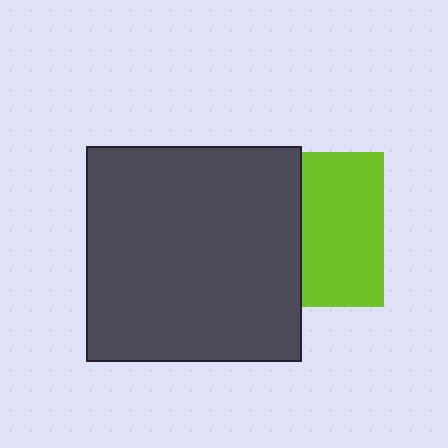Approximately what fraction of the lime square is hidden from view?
Roughly 47% of the lime square is hidden behind the dark gray square.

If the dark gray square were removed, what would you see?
You would see the complete lime square.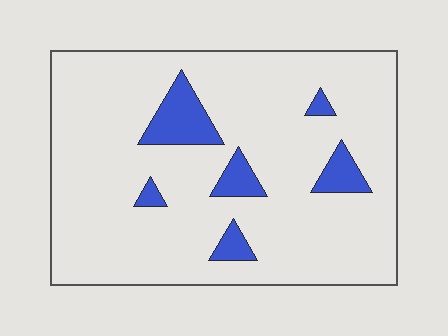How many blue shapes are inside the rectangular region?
6.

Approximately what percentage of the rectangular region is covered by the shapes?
Approximately 10%.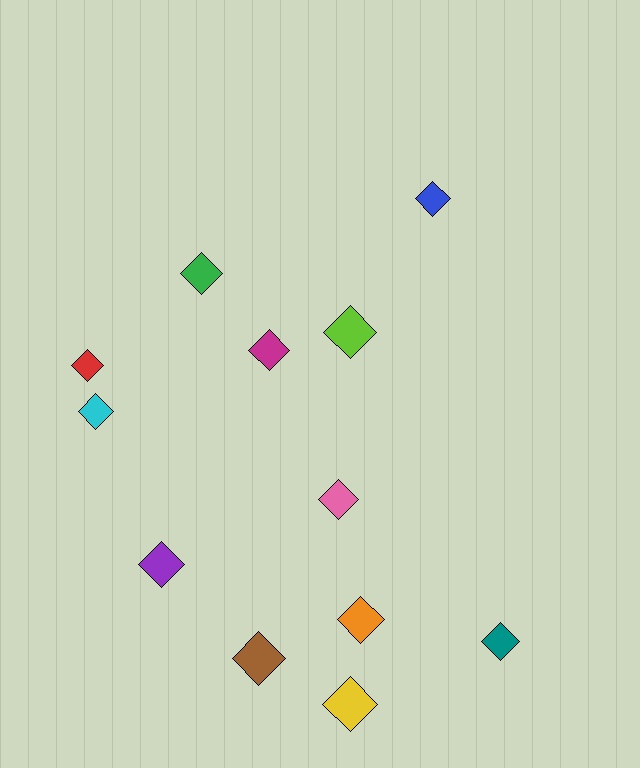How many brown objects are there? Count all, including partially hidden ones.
There is 1 brown object.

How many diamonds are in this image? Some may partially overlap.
There are 12 diamonds.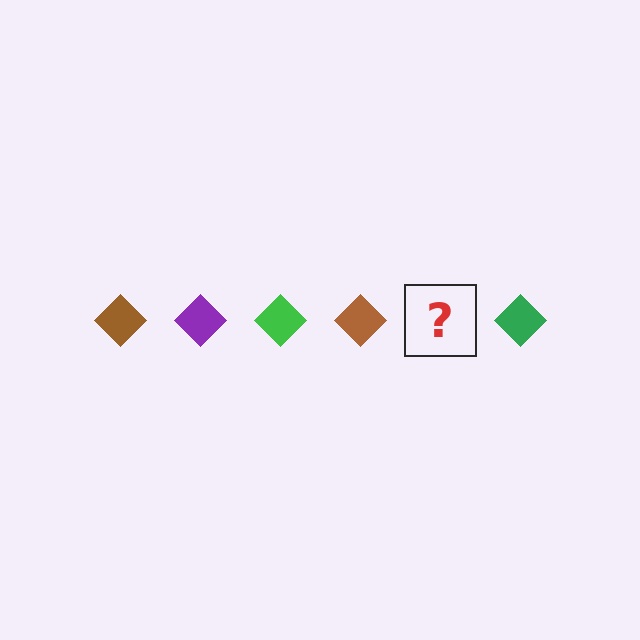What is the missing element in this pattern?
The missing element is a purple diamond.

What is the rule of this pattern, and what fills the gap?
The rule is that the pattern cycles through brown, purple, green diamonds. The gap should be filled with a purple diamond.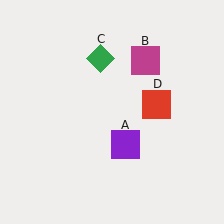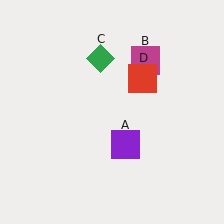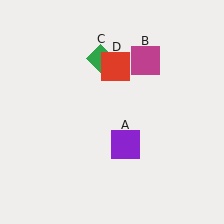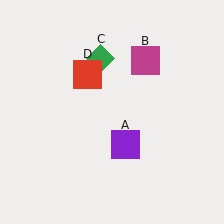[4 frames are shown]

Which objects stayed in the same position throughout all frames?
Purple square (object A) and magenta square (object B) and green diamond (object C) remained stationary.